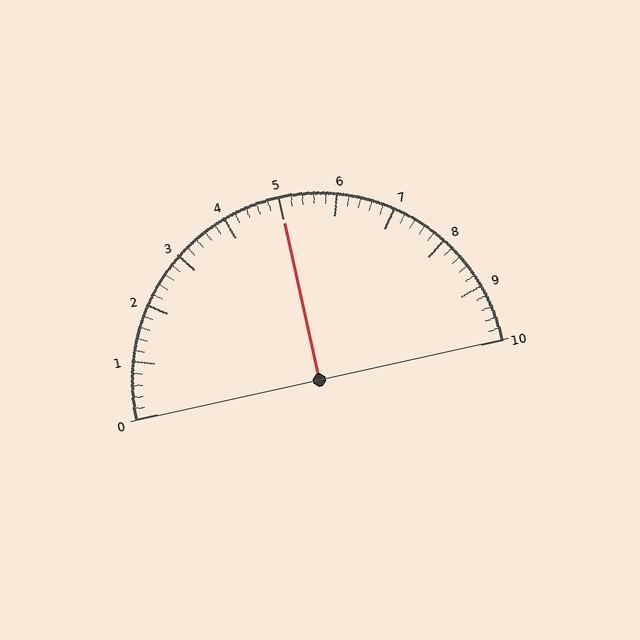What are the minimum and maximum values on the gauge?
The gauge ranges from 0 to 10.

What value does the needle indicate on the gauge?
The needle indicates approximately 5.0.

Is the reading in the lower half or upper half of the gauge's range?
The reading is in the upper half of the range (0 to 10).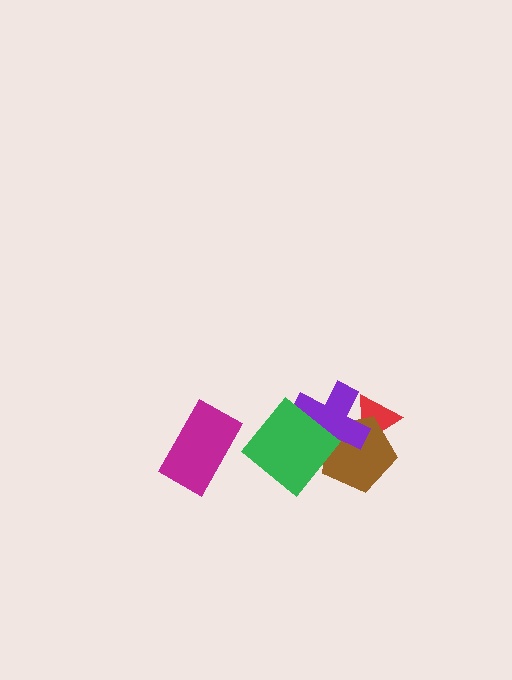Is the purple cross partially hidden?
Yes, it is partially covered by another shape.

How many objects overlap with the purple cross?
3 objects overlap with the purple cross.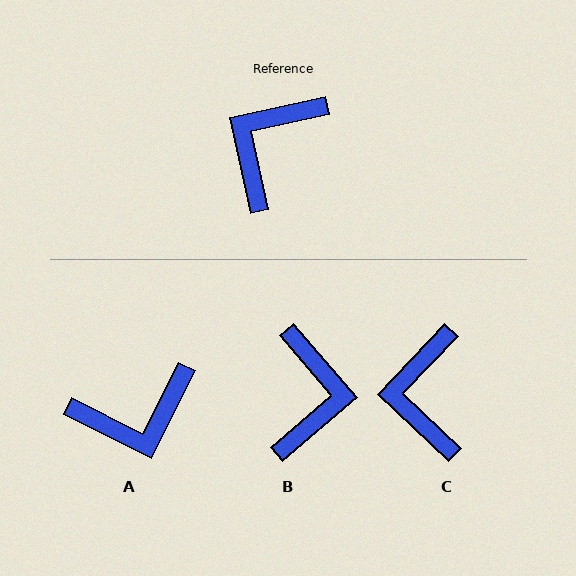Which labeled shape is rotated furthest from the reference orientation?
B, about 152 degrees away.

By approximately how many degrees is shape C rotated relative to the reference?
Approximately 34 degrees counter-clockwise.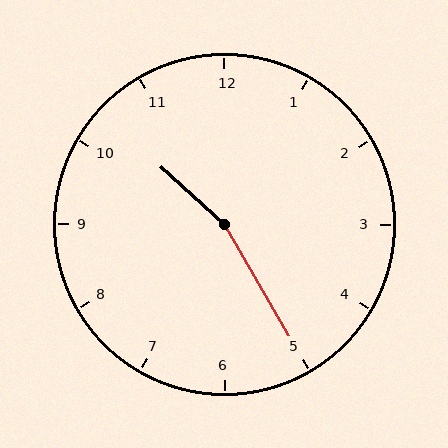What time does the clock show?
10:25.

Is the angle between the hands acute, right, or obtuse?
It is obtuse.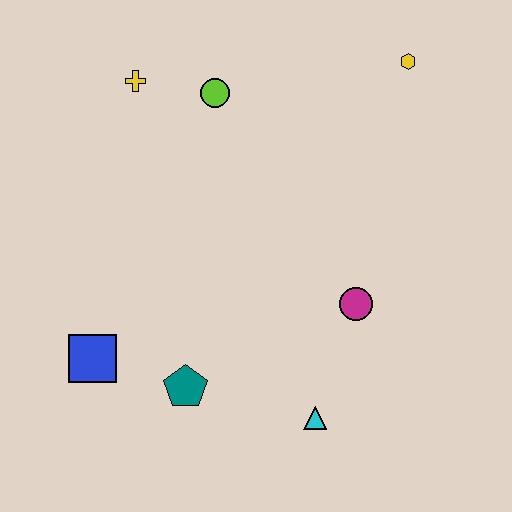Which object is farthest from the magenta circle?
The yellow cross is farthest from the magenta circle.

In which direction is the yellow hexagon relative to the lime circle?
The yellow hexagon is to the right of the lime circle.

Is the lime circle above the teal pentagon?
Yes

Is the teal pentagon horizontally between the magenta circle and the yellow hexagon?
No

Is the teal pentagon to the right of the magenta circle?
No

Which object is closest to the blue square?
The teal pentagon is closest to the blue square.